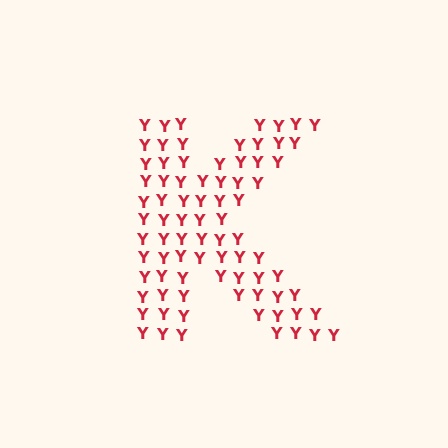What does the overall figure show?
The overall figure shows the letter K.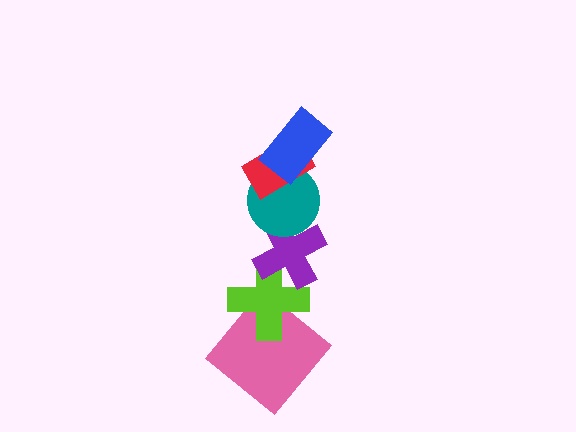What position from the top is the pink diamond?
The pink diamond is 6th from the top.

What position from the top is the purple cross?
The purple cross is 4th from the top.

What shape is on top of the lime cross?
The purple cross is on top of the lime cross.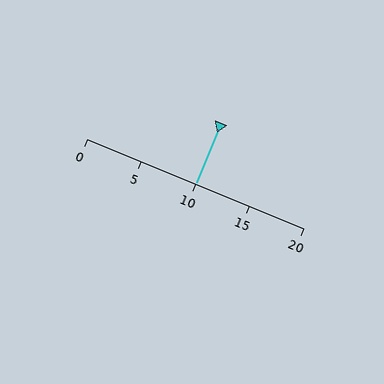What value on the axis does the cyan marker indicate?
The marker indicates approximately 10.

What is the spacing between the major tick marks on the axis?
The major ticks are spaced 5 apart.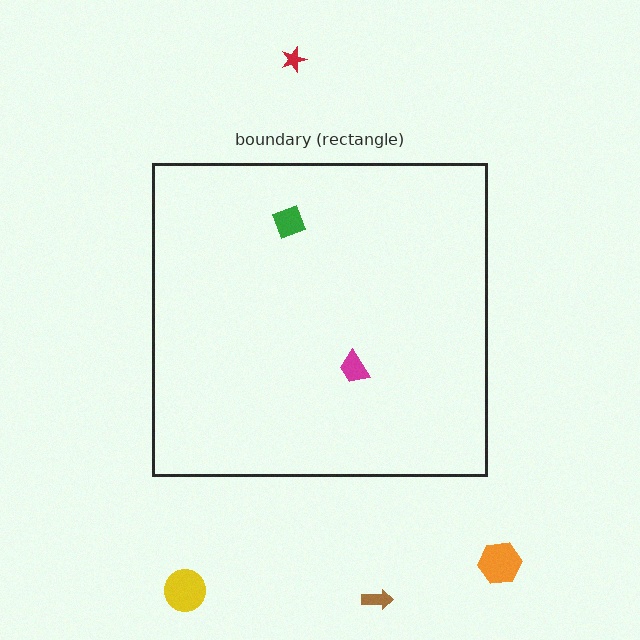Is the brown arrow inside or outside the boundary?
Outside.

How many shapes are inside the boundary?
2 inside, 4 outside.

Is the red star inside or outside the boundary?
Outside.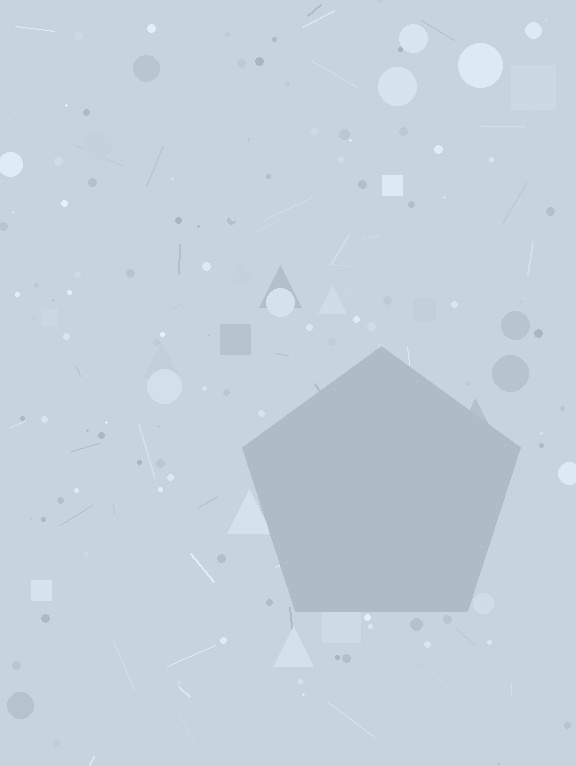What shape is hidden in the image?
A pentagon is hidden in the image.